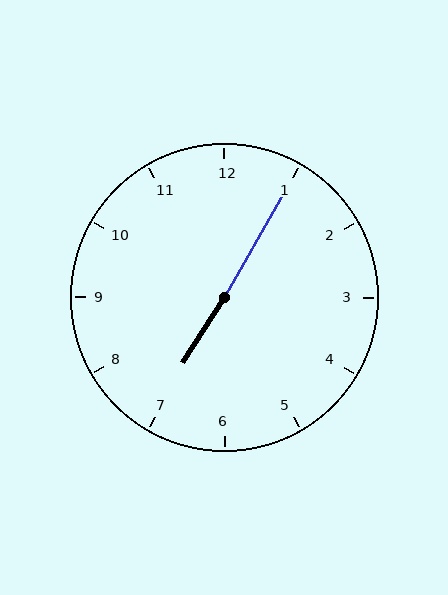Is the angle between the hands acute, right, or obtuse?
It is obtuse.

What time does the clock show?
7:05.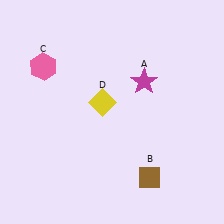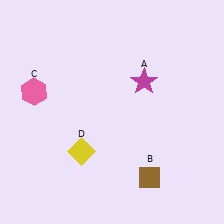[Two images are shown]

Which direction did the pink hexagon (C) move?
The pink hexagon (C) moved down.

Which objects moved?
The objects that moved are: the pink hexagon (C), the yellow diamond (D).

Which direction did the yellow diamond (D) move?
The yellow diamond (D) moved down.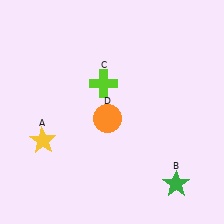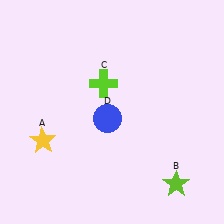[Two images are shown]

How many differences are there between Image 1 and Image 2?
There are 2 differences between the two images.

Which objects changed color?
B changed from green to lime. D changed from orange to blue.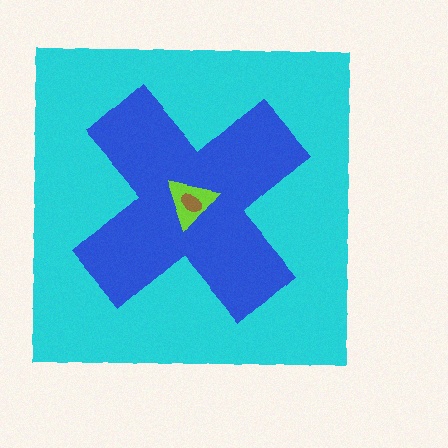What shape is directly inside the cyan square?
The blue cross.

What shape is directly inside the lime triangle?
The brown ellipse.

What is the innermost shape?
The brown ellipse.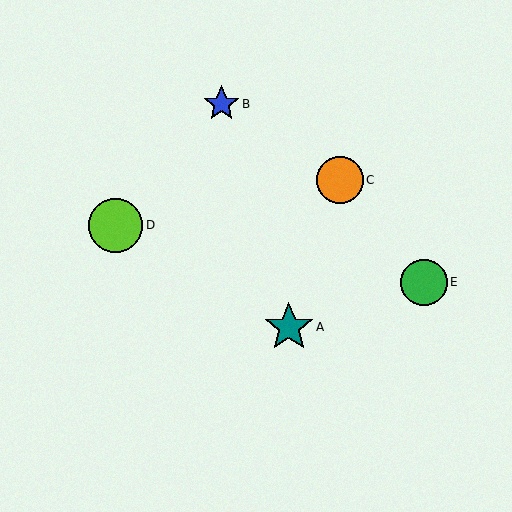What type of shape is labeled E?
Shape E is a green circle.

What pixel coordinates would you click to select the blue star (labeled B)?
Click at (221, 104) to select the blue star B.